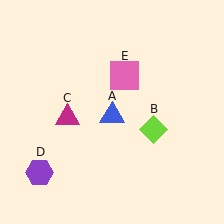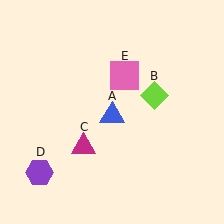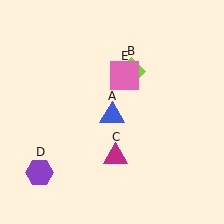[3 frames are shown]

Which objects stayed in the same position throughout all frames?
Blue triangle (object A) and purple hexagon (object D) and pink square (object E) remained stationary.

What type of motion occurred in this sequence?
The lime diamond (object B), magenta triangle (object C) rotated counterclockwise around the center of the scene.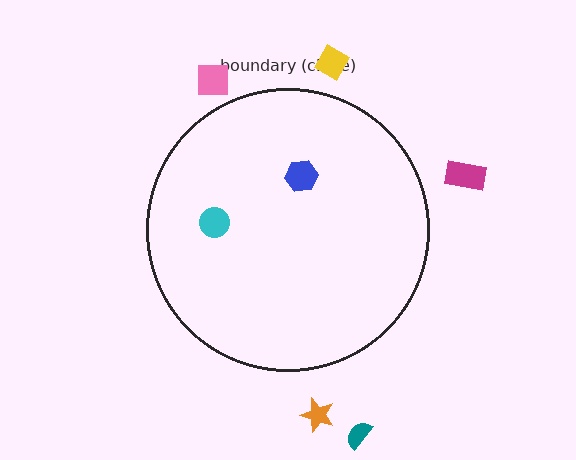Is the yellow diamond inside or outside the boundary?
Outside.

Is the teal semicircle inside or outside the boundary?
Outside.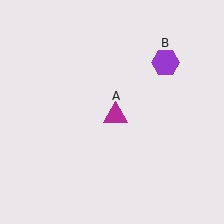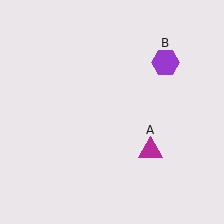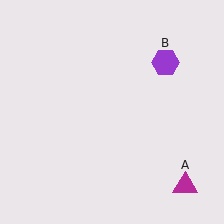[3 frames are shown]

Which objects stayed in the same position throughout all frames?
Purple hexagon (object B) remained stationary.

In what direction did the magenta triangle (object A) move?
The magenta triangle (object A) moved down and to the right.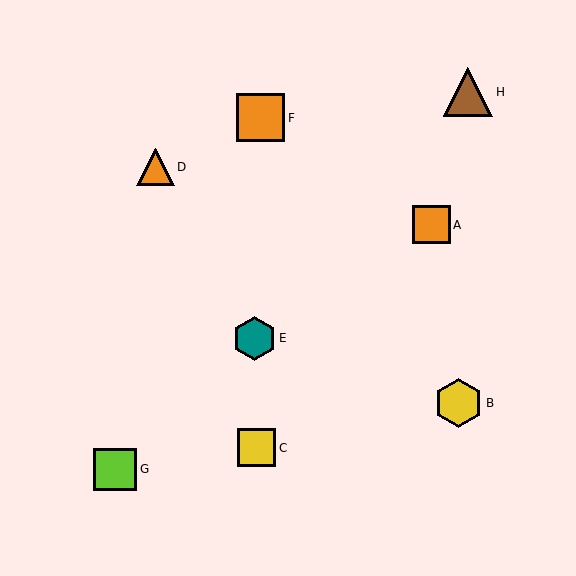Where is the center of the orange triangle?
The center of the orange triangle is at (155, 167).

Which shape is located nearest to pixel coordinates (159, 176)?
The orange triangle (labeled D) at (155, 167) is nearest to that location.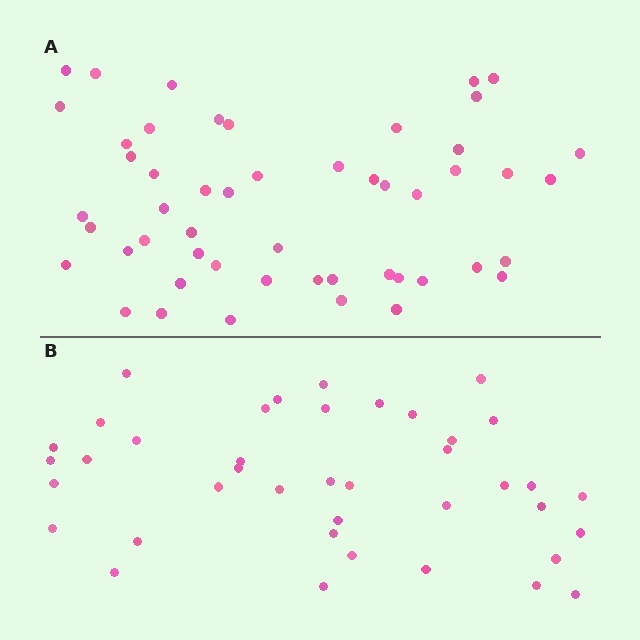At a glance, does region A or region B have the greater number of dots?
Region A (the top region) has more dots.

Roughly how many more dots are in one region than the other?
Region A has roughly 12 or so more dots than region B.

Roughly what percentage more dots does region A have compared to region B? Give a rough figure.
About 30% more.